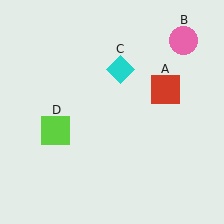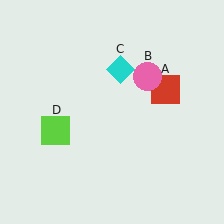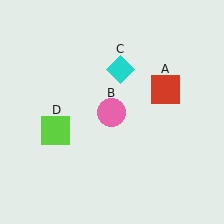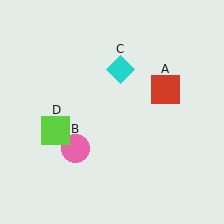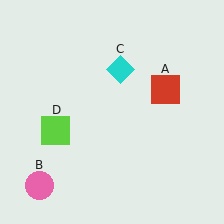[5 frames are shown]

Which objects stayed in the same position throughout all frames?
Red square (object A) and cyan diamond (object C) and lime square (object D) remained stationary.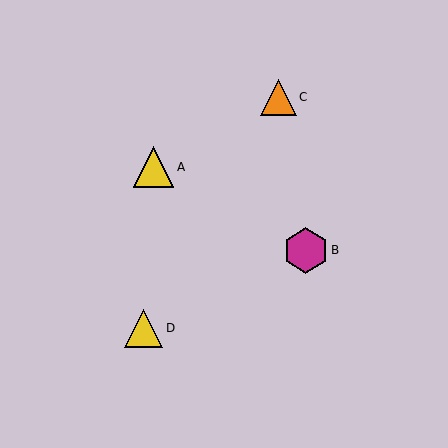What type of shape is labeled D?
Shape D is a yellow triangle.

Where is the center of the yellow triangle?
The center of the yellow triangle is at (144, 328).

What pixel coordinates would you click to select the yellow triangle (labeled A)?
Click at (154, 167) to select the yellow triangle A.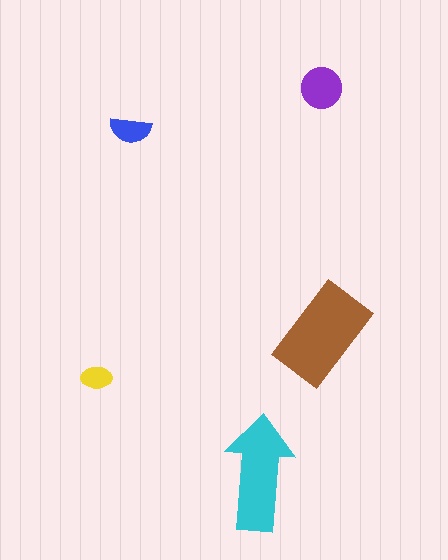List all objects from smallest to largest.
The yellow ellipse, the blue semicircle, the purple circle, the cyan arrow, the brown rectangle.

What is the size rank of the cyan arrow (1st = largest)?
2nd.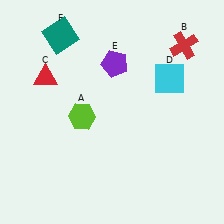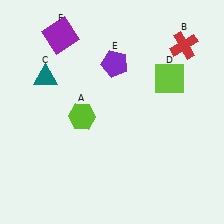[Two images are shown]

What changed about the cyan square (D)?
In Image 1, D is cyan. In Image 2, it changed to lime.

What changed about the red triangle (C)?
In Image 1, C is red. In Image 2, it changed to teal.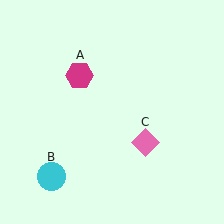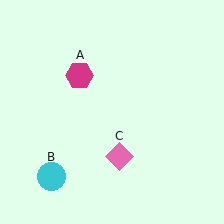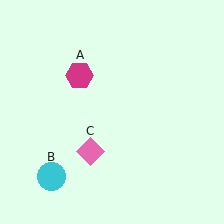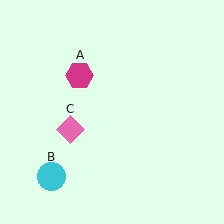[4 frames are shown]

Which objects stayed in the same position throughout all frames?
Magenta hexagon (object A) and cyan circle (object B) remained stationary.